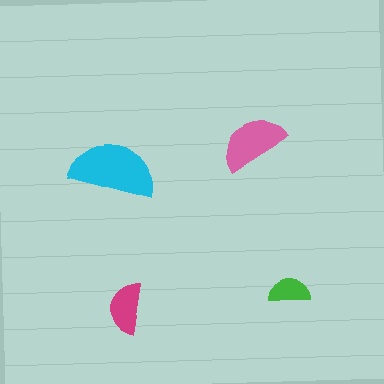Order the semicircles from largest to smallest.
the cyan one, the pink one, the magenta one, the green one.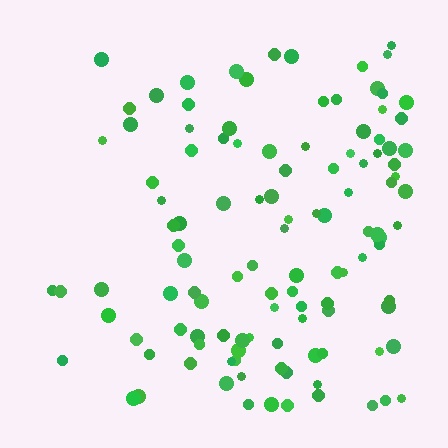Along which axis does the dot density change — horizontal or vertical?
Horizontal.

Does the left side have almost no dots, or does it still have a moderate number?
Still a moderate number, just noticeably fewer than the right.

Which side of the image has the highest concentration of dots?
The right.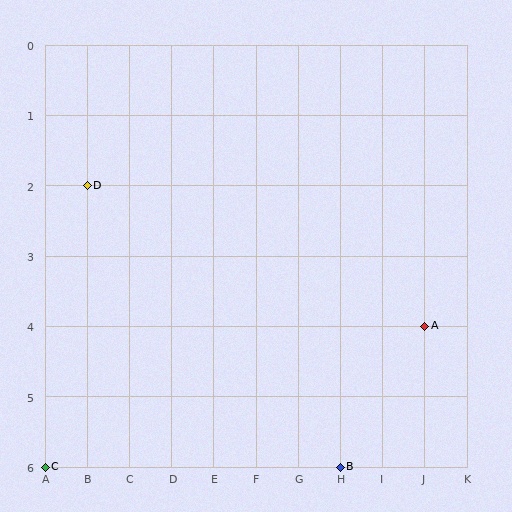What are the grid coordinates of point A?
Point A is at grid coordinates (J, 4).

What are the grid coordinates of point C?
Point C is at grid coordinates (A, 6).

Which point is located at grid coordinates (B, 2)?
Point D is at (B, 2).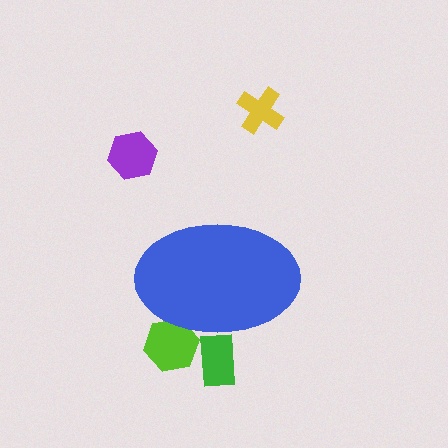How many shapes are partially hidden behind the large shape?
2 shapes are partially hidden.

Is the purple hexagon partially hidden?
No, the purple hexagon is fully visible.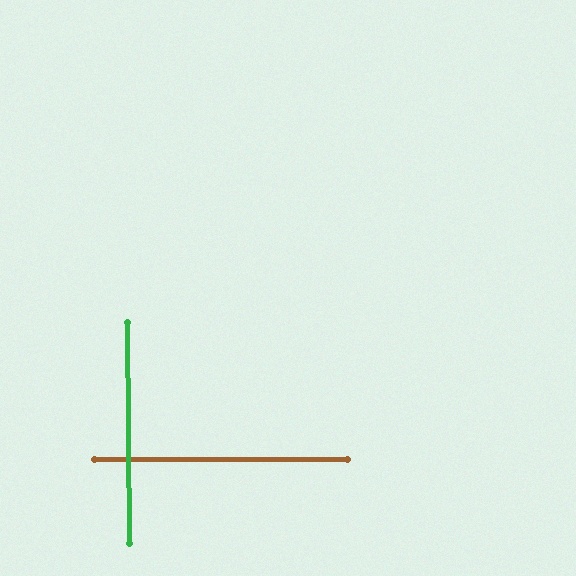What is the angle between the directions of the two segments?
Approximately 89 degrees.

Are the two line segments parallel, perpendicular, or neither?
Perpendicular — they meet at approximately 89°.